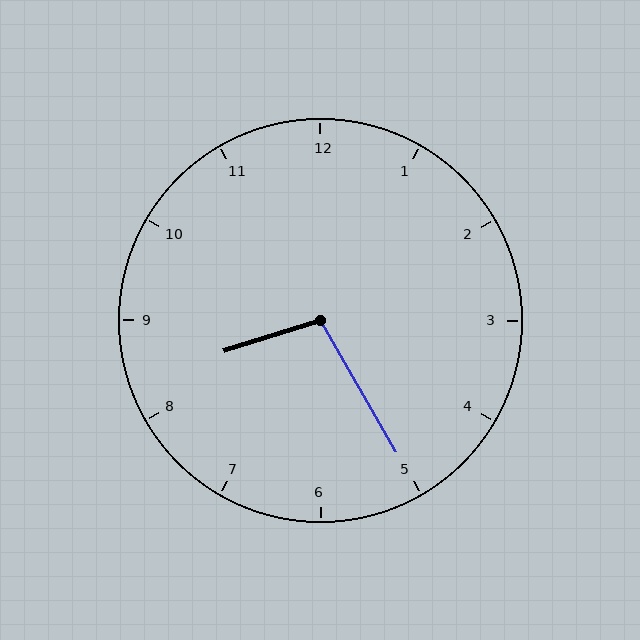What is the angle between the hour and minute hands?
Approximately 102 degrees.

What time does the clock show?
8:25.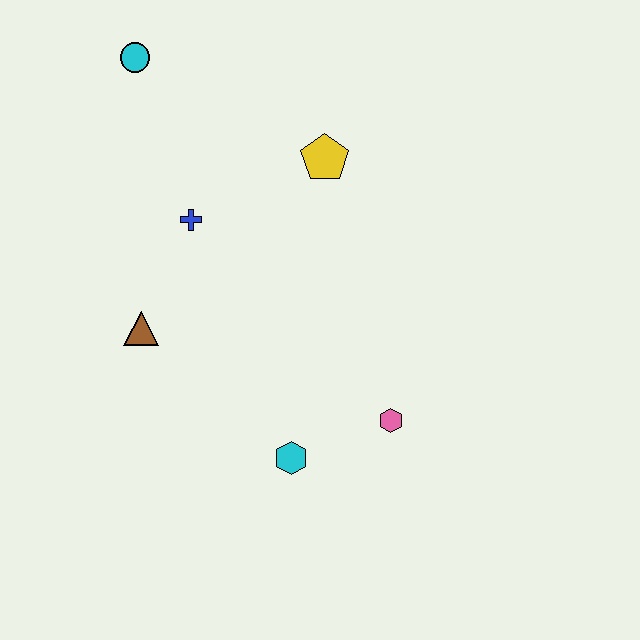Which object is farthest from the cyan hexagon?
The cyan circle is farthest from the cyan hexagon.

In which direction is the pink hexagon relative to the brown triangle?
The pink hexagon is to the right of the brown triangle.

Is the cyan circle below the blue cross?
No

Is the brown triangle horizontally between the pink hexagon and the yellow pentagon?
No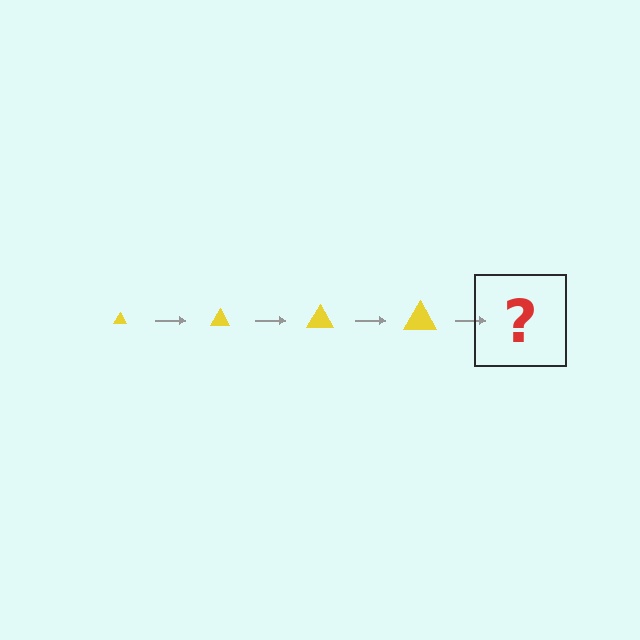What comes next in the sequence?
The next element should be a yellow triangle, larger than the previous one.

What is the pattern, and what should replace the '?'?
The pattern is that the triangle gets progressively larger each step. The '?' should be a yellow triangle, larger than the previous one.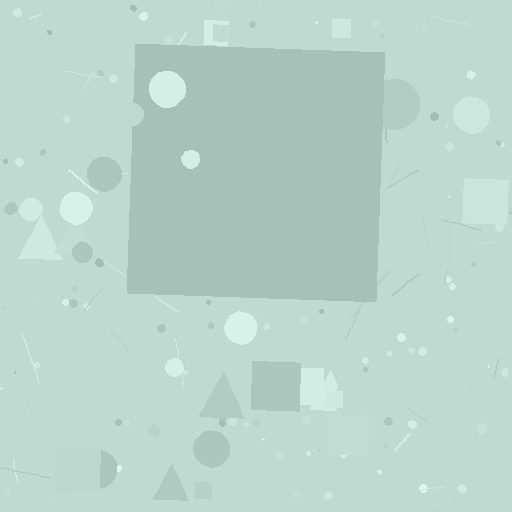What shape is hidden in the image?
A square is hidden in the image.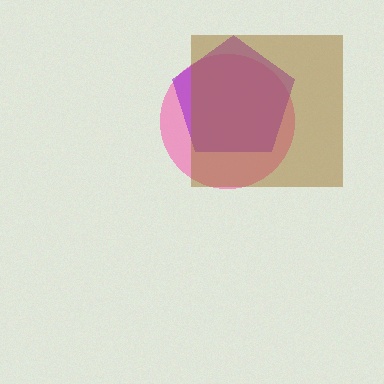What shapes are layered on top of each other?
The layered shapes are: a pink circle, a purple pentagon, a brown square.